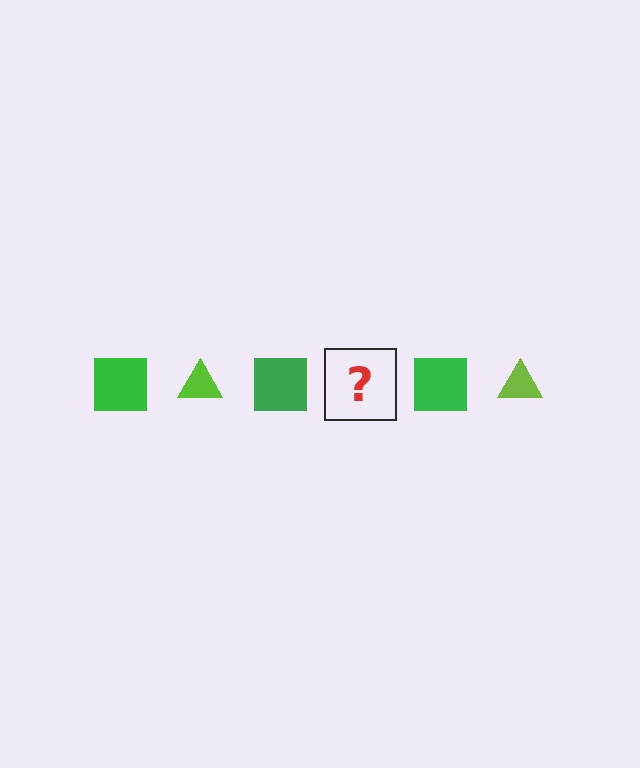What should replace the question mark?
The question mark should be replaced with a lime triangle.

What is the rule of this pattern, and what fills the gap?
The rule is that the pattern alternates between green square and lime triangle. The gap should be filled with a lime triangle.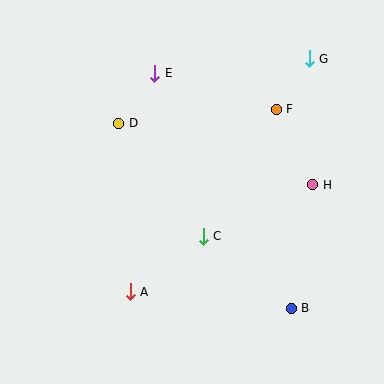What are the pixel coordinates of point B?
Point B is at (291, 308).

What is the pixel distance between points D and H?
The distance between D and H is 203 pixels.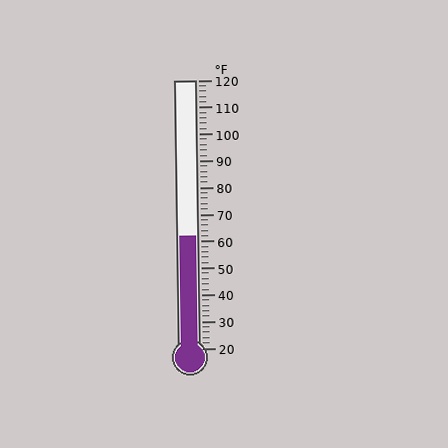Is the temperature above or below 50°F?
The temperature is above 50°F.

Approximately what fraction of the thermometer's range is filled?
The thermometer is filled to approximately 40% of its range.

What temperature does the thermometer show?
The thermometer shows approximately 62°F.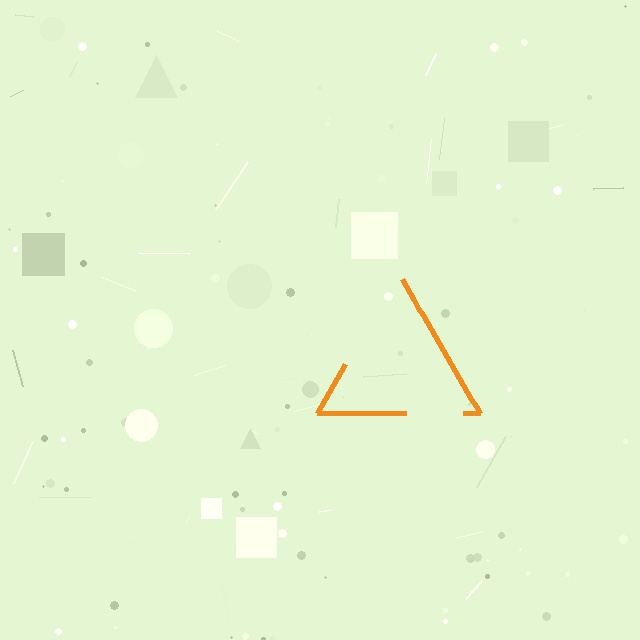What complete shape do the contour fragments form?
The contour fragments form a triangle.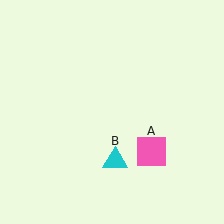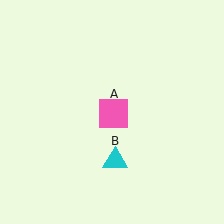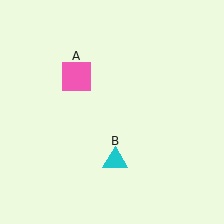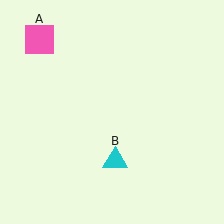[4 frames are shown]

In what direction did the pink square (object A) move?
The pink square (object A) moved up and to the left.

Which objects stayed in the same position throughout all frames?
Cyan triangle (object B) remained stationary.